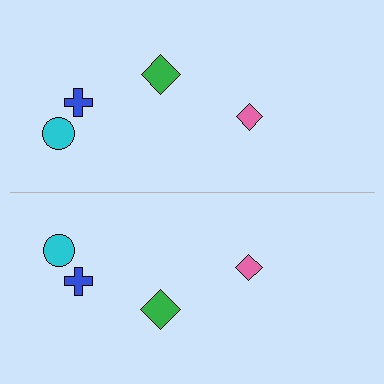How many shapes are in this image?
There are 8 shapes in this image.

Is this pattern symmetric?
Yes, this pattern has bilateral (reflection) symmetry.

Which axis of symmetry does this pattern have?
The pattern has a horizontal axis of symmetry running through the center of the image.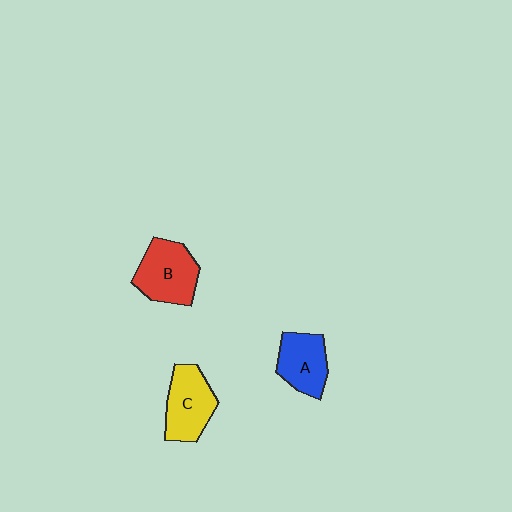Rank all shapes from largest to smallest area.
From largest to smallest: B (red), C (yellow), A (blue).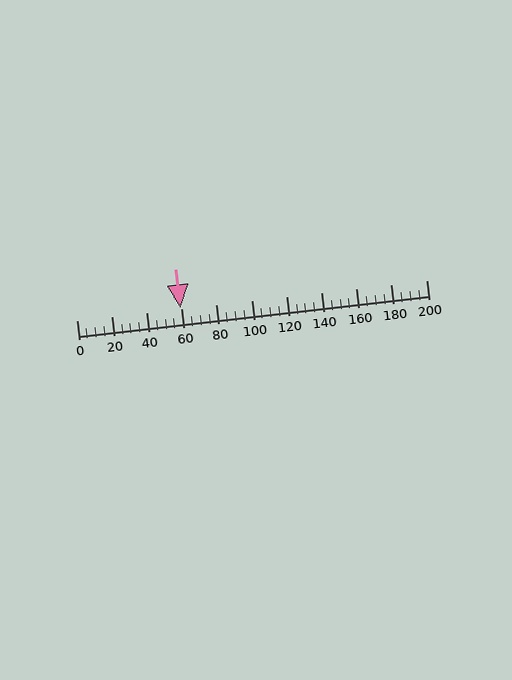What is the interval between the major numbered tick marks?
The major tick marks are spaced 20 units apart.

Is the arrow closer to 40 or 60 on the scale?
The arrow is closer to 60.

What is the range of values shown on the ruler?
The ruler shows values from 0 to 200.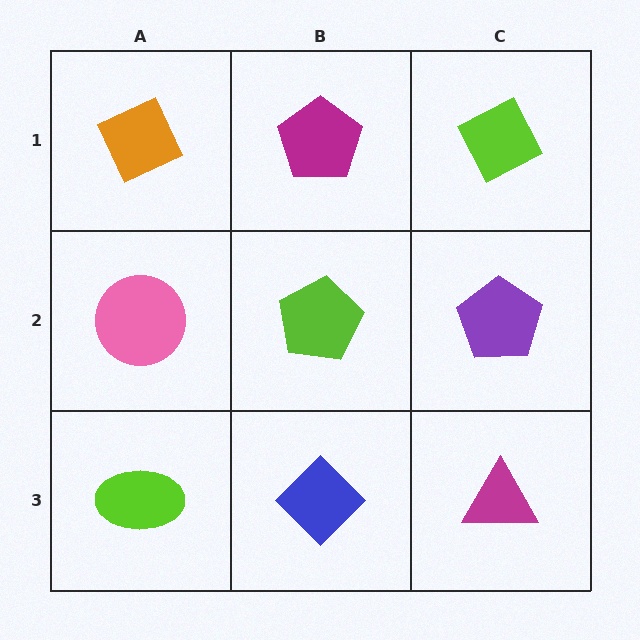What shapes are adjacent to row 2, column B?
A magenta pentagon (row 1, column B), a blue diamond (row 3, column B), a pink circle (row 2, column A), a purple pentagon (row 2, column C).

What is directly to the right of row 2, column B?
A purple pentagon.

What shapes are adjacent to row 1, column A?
A pink circle (row 2, column A), a magenta pentagon (row 1, column B).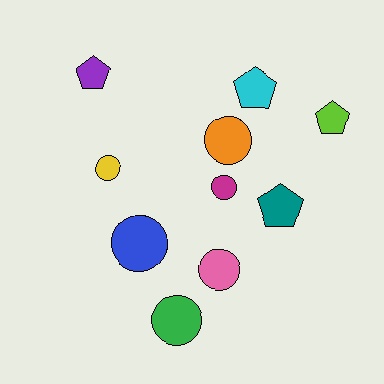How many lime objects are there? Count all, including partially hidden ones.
There is 1 lime object.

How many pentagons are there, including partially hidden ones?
There are 4 pentagons.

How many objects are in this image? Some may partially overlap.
There are 10 objects.